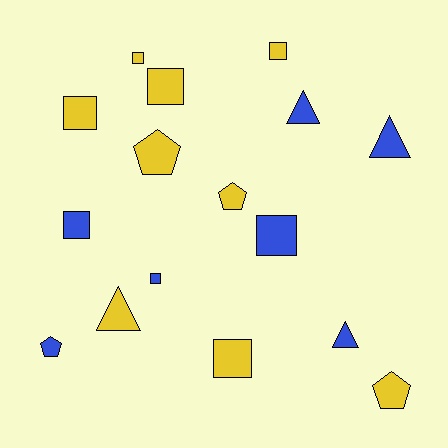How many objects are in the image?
There are 16 objects.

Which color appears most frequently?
Yellow, with 9 objects.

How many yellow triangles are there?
There is 1 yellow triangle.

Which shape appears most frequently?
Square, with 8 objects.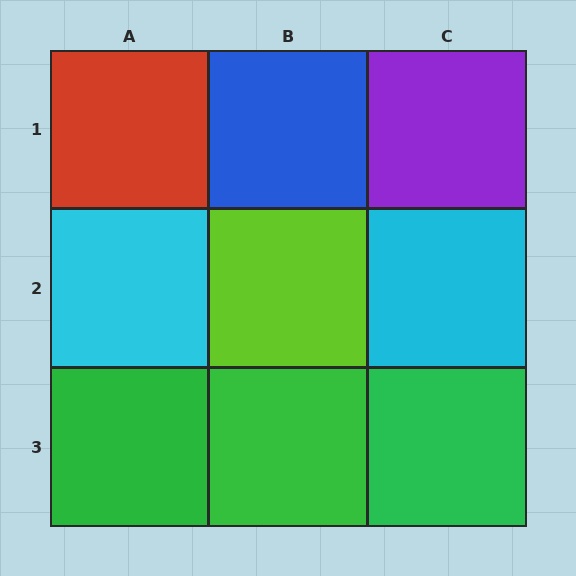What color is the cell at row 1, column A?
Red.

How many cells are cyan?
2 cells are cyan.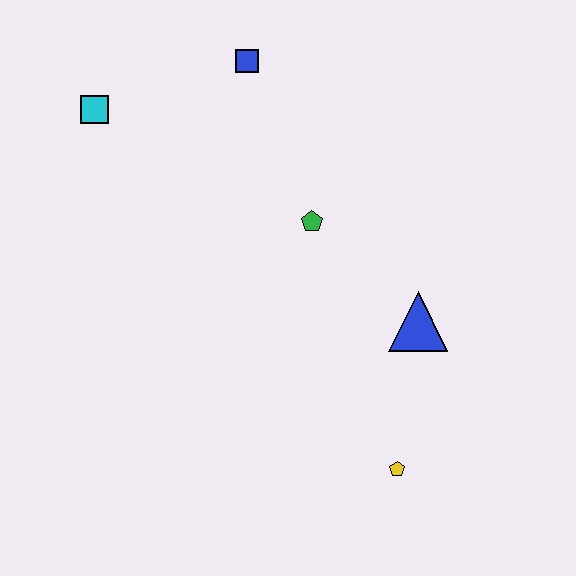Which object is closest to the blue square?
The cyan square is closest to the blue square.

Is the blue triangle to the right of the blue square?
Yes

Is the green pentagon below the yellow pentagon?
No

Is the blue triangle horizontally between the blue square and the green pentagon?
No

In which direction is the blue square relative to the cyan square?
The blue square is to the right of the cyan square.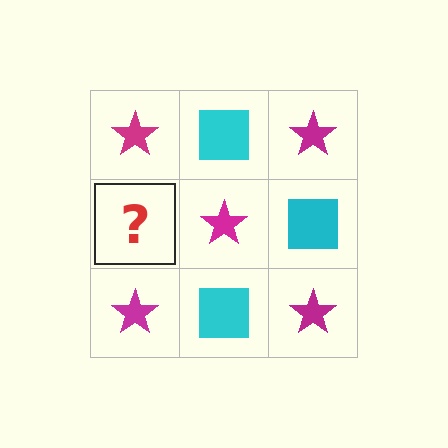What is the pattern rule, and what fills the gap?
The rule is that it alternates magenta star and cyan square in a checkerboard pattern. The gap should be filled with a cyan square.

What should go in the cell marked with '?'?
The missing cell should contain a cyan square.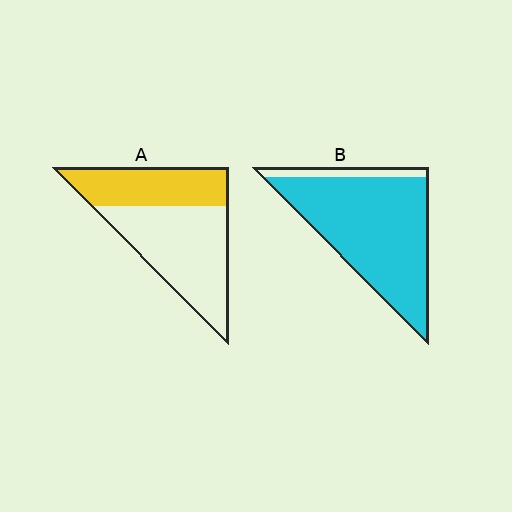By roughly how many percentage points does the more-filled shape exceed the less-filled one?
By roughly 50 percentage points (B over A).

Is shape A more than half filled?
No.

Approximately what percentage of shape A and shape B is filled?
A is approximately 40% and B is approximately 90%.